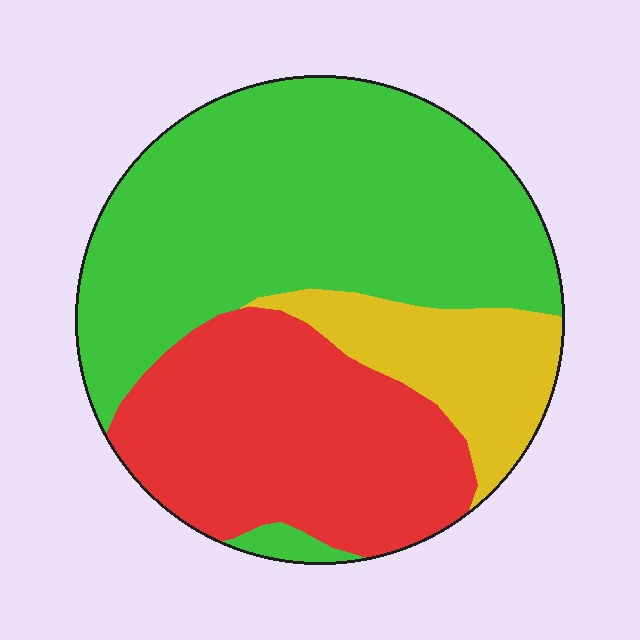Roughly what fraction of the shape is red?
Red takes up about one third (1/3) of the shape.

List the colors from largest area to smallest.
From largest to smallest: green, red, yellow.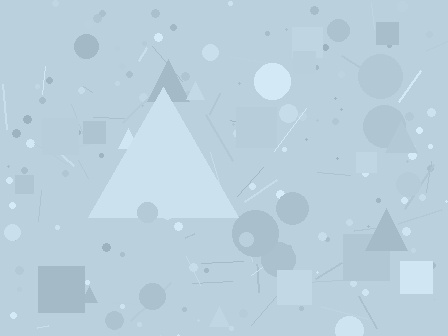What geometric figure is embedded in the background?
A triangle is embedded in the background.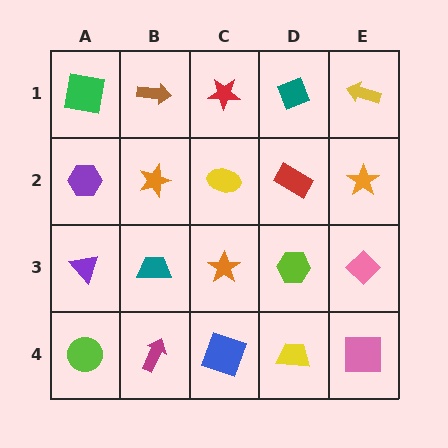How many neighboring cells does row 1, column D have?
3.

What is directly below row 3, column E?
A pink square.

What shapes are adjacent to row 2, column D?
A teal diamond (row 1, column D), a lime hexagon (row 3, column D), a yellow ellipse (row 2, column C), an orange star (row 2, column E).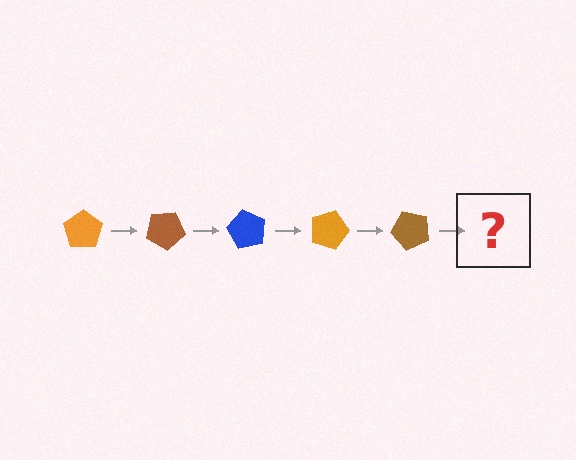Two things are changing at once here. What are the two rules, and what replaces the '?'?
The two rules are that it rotates 30 degrees each step and the color cycles through orange, brown, and blue. The '?' should be a blue pentagon, rotated 150 degrees from the start.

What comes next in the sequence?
The next element should be a blue pentagon, rotated 150 degrees from the start.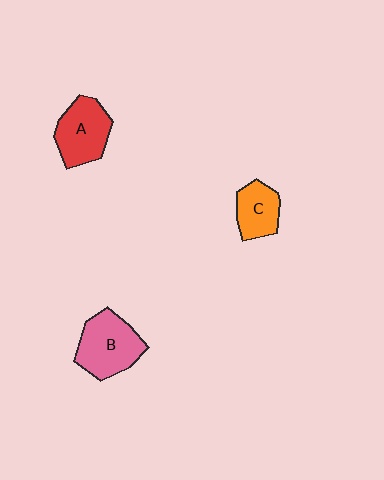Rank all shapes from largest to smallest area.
From largest to smallest: B (pink), A (red), C (orange).